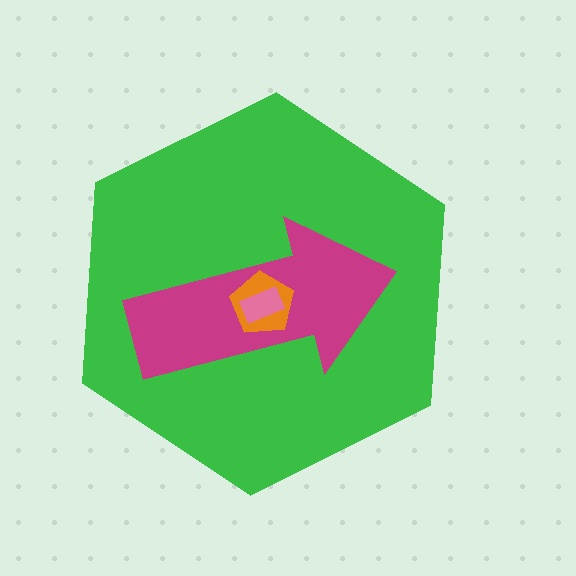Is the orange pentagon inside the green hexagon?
Yes.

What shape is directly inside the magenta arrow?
The orange pentagon.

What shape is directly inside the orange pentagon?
The pink rectangle.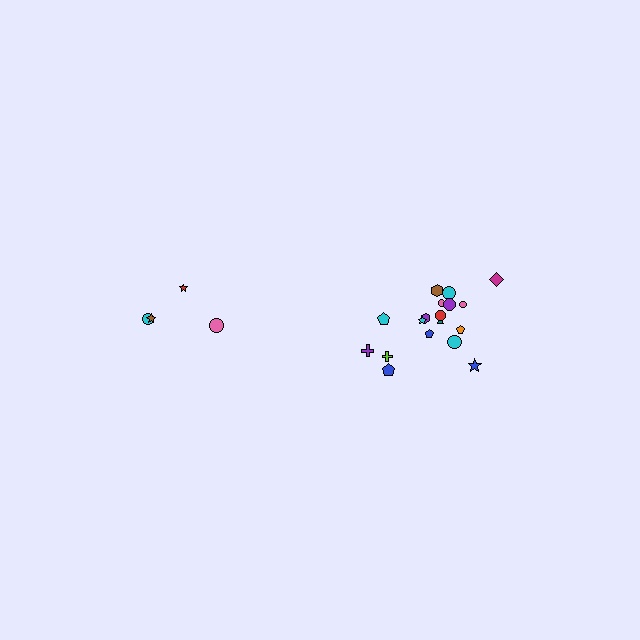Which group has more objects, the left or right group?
The right group.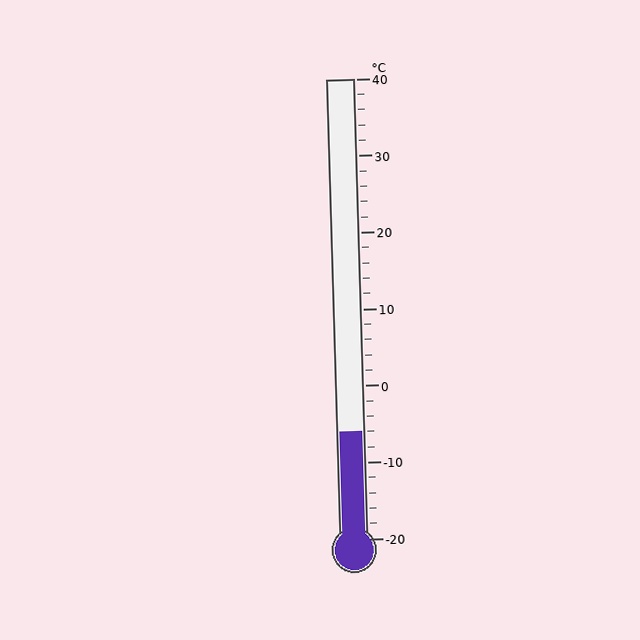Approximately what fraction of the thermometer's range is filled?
The thermometer is filled to approximately 25% of its range.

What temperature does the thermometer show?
The thermometer shows approximately -6°C.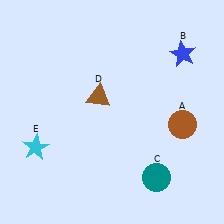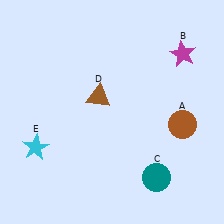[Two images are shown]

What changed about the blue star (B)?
In Image 1, B is blue. In Image 2, it changed to magenta.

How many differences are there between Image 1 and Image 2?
There is 1 difference between the two images.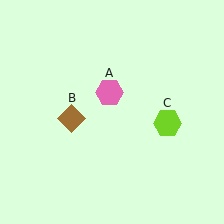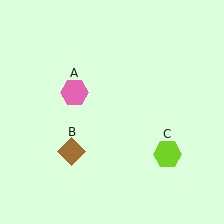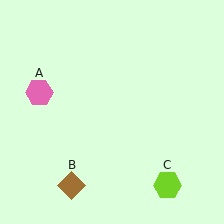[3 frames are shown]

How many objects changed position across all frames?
3 objects changed position: pink hexagon (object A), brown diamond (object B), lime hexagon (object C).